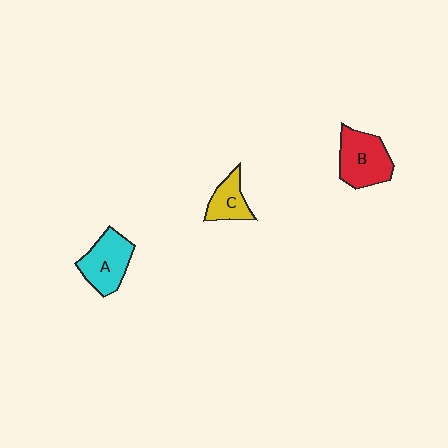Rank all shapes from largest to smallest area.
From largest to smallest: B (red), A (cyan), C (yellow).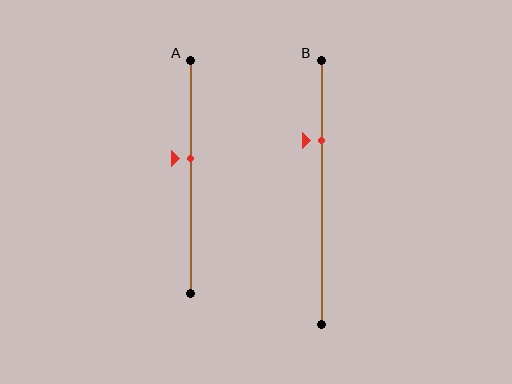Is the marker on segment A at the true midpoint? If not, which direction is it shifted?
No, the marker on segment A is shifted upward by about 8% of the segment length.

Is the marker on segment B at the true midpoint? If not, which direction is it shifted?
No, the marker on segment B is shifted upward by about 19% of the segment length.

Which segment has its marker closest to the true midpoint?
Segment A has its marker closest to the true midpoint.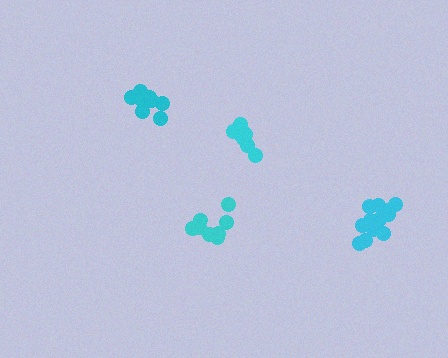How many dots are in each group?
Group 1: 8 dots, Group 2: 13 dots, Group 3: 11 dots, Group 4: 8 dots (40 total).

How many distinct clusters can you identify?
There are 4 distinct clusters.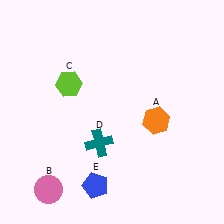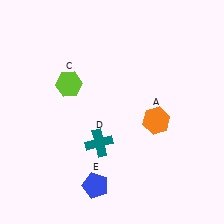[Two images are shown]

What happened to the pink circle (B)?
The pink circle (B) was removed in Image 2. It was in the bottom-left area of Image 1.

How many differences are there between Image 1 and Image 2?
There is 1 difference between the two images.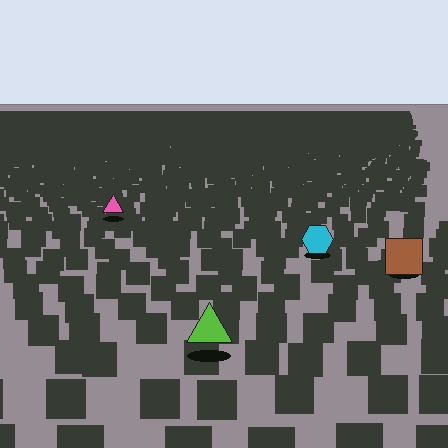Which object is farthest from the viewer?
The pink triangle is farthest from the viewer. It appears smaller and the ground texture around it is denser.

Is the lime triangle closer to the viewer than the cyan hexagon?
Yes. The lime triangle is closer — you can tell from the texture gradient: the ground texture is coarser near it.